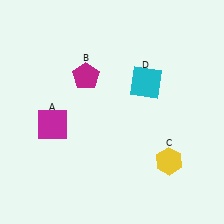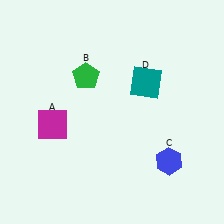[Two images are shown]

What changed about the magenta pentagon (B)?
In Image 1, B is magenta. In Image 2, it changed to green.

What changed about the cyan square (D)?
In Image 1, D is cyan. In Image 2, it changed to teal.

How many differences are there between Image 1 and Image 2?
There are 3 differences between the two images.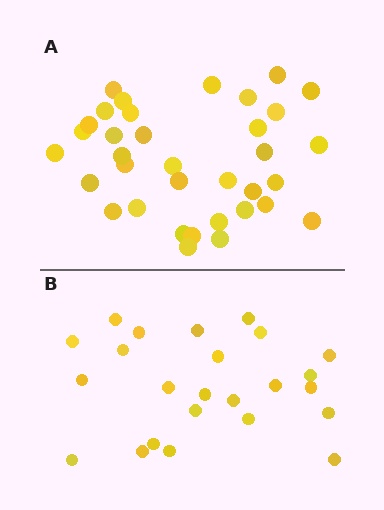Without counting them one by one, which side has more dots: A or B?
Region A (the top region) has more dots.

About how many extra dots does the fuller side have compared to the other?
Region A has roughly 12 or so more dots than region B.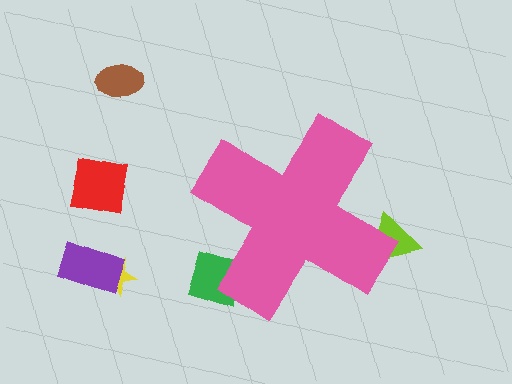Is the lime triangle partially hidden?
Yes, the lime triangle is partially hidden behind the pink cross.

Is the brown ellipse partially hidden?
No, the brown ellipse is fully visible.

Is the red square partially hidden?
No, the red square is fully visible.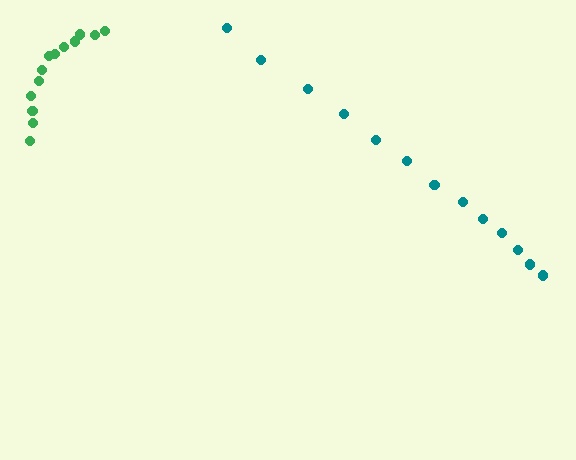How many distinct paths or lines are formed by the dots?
There are 2 distinct paths.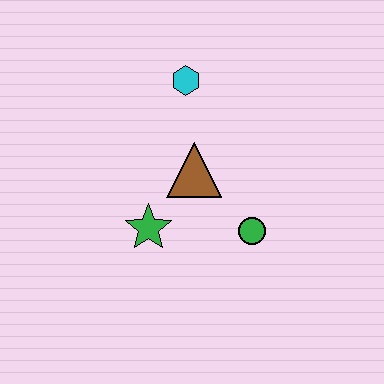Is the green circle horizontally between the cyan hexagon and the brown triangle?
No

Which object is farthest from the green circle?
The cyan hexagon is farthest from the green circle.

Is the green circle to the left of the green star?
No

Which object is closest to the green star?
The brown triangle is closest to the green star.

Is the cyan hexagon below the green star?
No